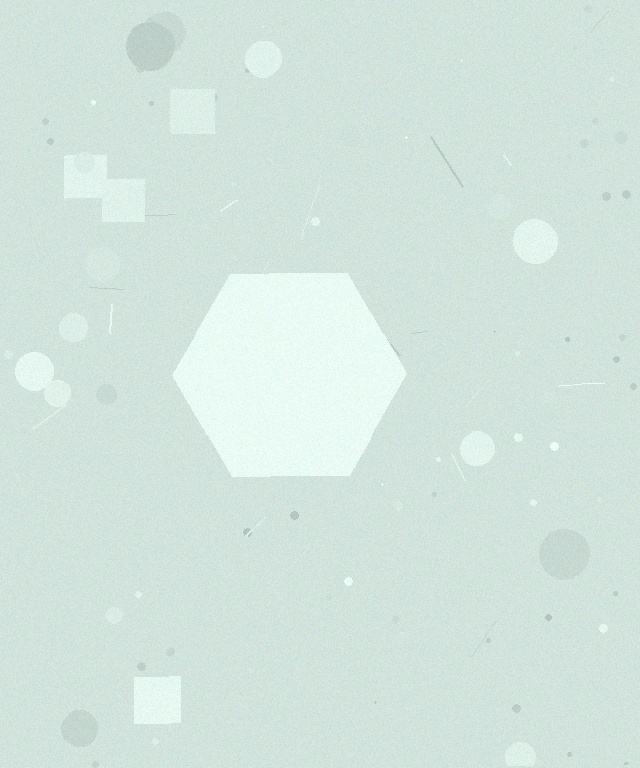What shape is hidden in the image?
A hexagon is hidden in the image.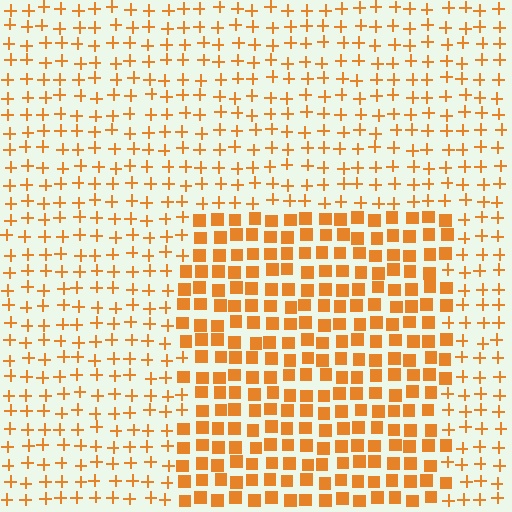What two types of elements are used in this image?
The image uses squares inside the rectangle region and plus signs outside it.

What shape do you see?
I see a rectangle.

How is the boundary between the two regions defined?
The boundary is defined by a change in element shape: squares inside vs. plus signs outside. All elements share the same color and spacing.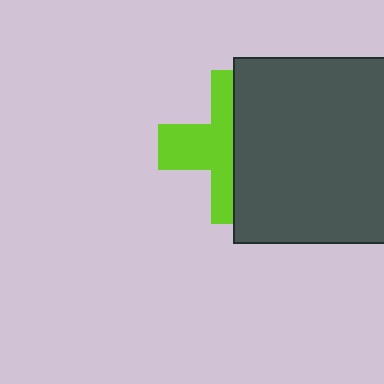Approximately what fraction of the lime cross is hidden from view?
Roughly 51% of the lime cross is hidden behind the dark gray square.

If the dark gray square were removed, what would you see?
You would see the complete lime cross.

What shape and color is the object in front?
The object in front is a dark gray square.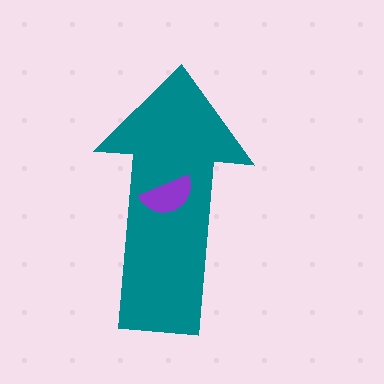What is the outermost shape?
The teal arrow.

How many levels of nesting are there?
2.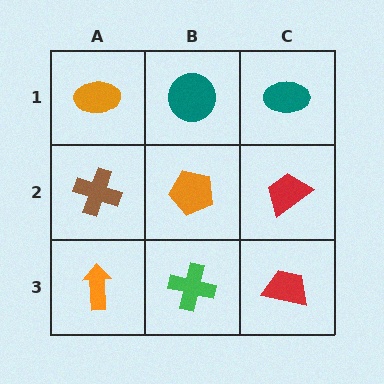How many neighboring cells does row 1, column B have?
3.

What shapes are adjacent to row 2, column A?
An orange ellipse (row 1, column A), an orange arrow (row 3, column A), an orange pentagon (row 2, column B).